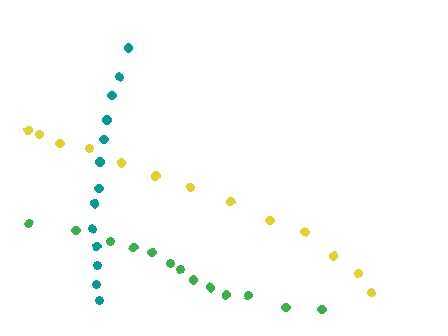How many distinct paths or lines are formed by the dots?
There are 3 distinct paths.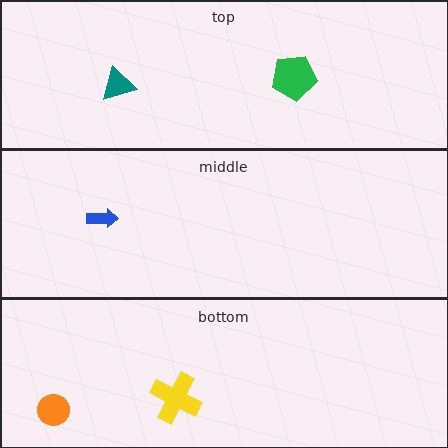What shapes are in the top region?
The green pentagon, the teal triangle.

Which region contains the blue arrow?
The middle region.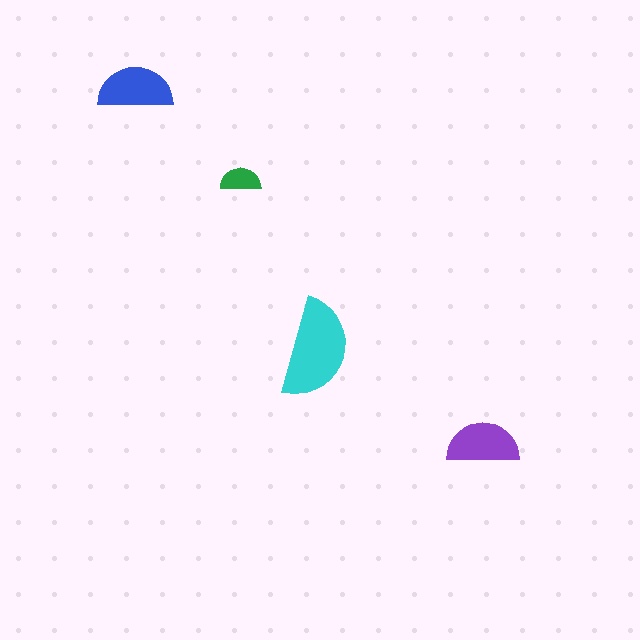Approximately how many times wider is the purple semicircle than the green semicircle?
About 2 times wider.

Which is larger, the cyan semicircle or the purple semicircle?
The cyan one.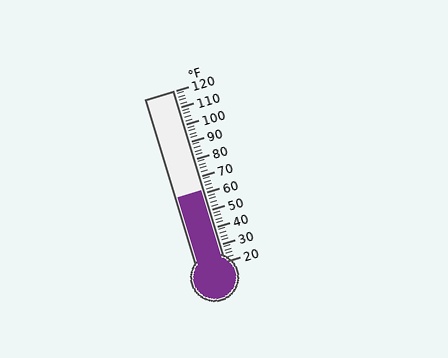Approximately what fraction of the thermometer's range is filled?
The thermometer is filled to approximately 40% of its range.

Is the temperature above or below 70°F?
The temperature is below 70°F.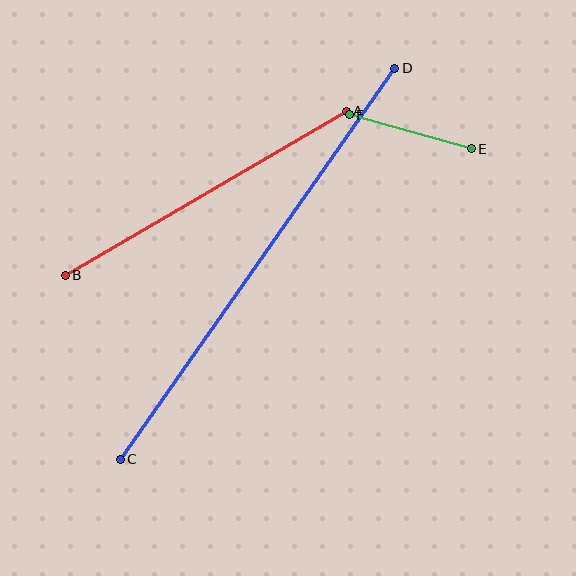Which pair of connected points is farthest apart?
Points C and D are farthest apart.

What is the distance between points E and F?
The distance is approximately 127 pixels.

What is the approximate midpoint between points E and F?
The midpoint is at approximately (410, 132) pixels.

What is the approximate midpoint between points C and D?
The midpoint is at approximately (257, 264) pixels.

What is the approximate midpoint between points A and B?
The midpoint is at approximately (206, 193) pixels.